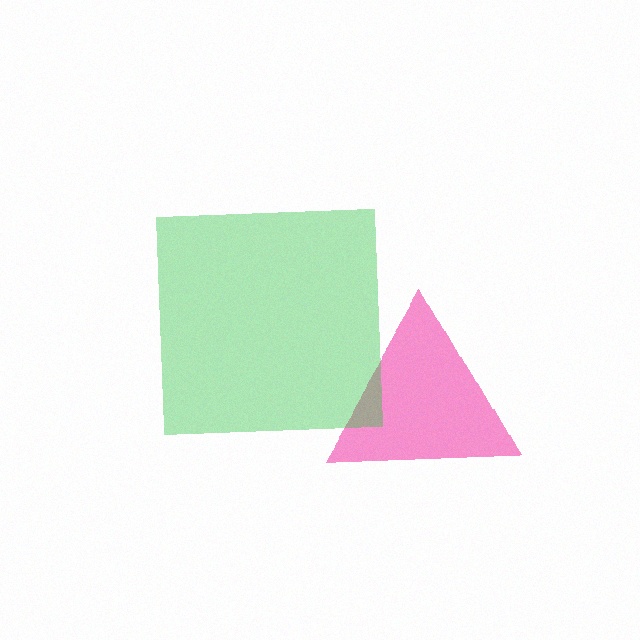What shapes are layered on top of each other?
The layered shapes are: a pink triangle, a green square.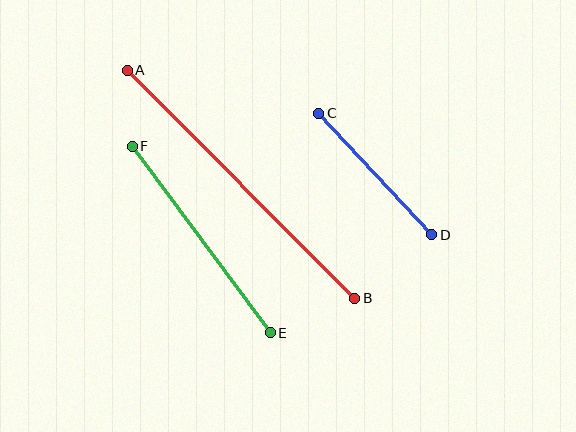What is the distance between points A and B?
The distance is approximately 322 pixels.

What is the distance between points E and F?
The distance is approximately 232 pixels.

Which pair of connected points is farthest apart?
Points A and B are farthest apart.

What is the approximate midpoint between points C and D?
The midpoint is at approximately (375, 174) pixels.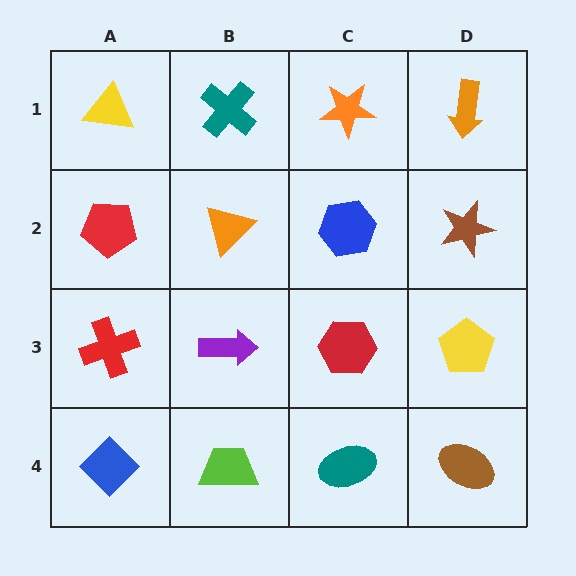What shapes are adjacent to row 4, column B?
A purple arrow (row 3, column B), a blue diamond (row 4, column A), a teal ellipse (row 4, column C).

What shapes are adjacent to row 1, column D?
A brown star (row 2, column D), an orange star (row 1, column C).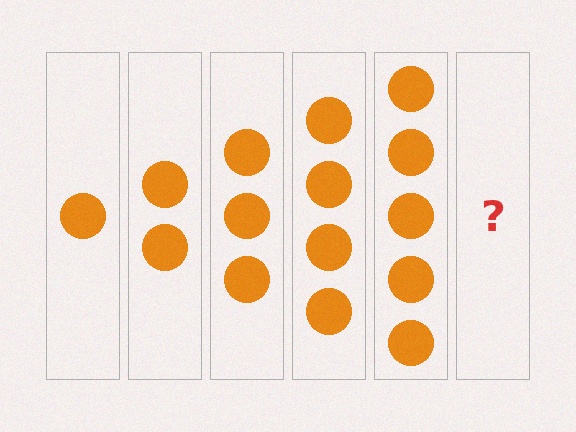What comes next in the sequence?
The next element should be 6 circles.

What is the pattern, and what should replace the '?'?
The pattern is that each step adds one more circle. The '?' should be 6 circles.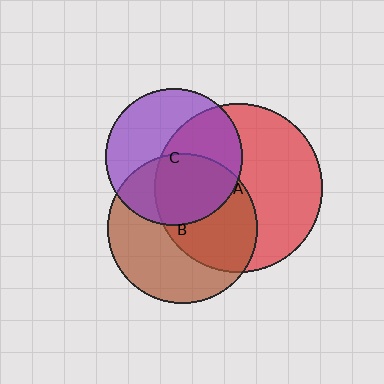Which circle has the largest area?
Circle A (red).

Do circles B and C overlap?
Yes.